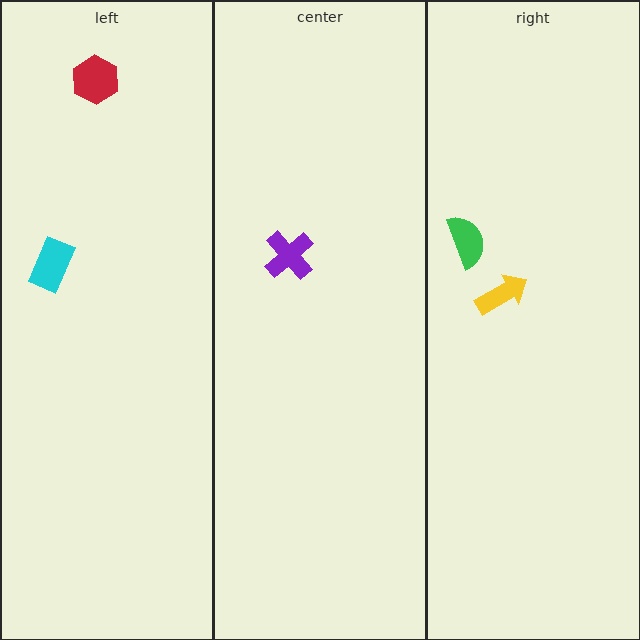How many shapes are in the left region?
2.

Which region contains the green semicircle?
The right region.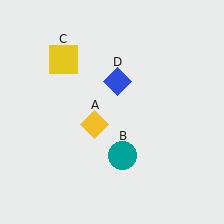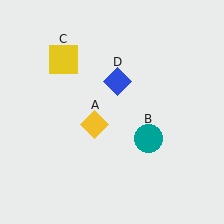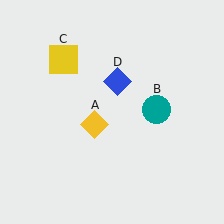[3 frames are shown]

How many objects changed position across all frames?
1 object changed position: teal circle (object B).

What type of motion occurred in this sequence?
The teal circle (object B) rotated counterclockwise around the center of the scene.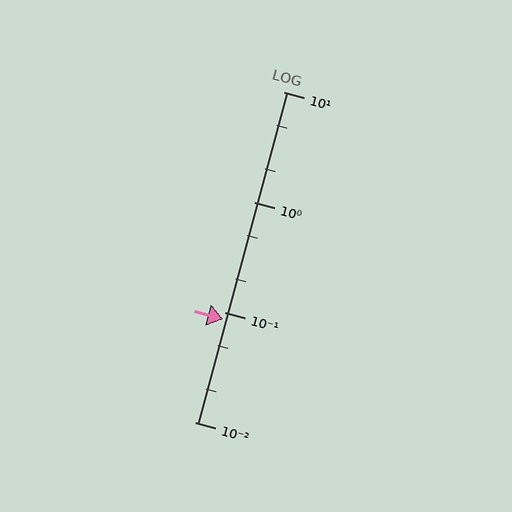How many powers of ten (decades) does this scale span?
The scale spans 3 decades, from 0.01 to 10.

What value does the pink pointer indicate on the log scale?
The pointer indicates approximately 0.086.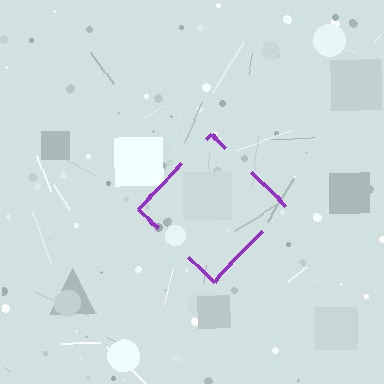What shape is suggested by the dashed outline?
The dashed outline suggests a diamond.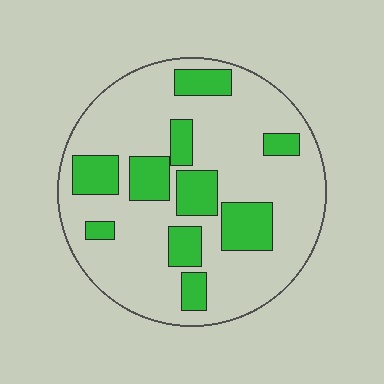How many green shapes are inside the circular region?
10.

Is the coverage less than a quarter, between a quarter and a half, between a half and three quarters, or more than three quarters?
Between a quarter and a half.